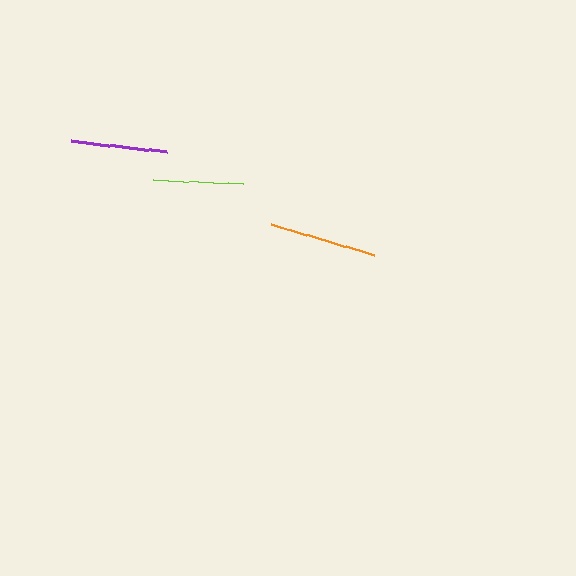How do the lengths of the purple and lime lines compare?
The purple and lime lines are approximately the same length.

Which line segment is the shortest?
The lime line is the shortest at approximately 90 pixels.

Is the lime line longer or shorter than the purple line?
The purple line is longer than the lime line.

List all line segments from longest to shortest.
From longest to shortest: orange, purple, lime.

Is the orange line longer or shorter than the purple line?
The orange line is longer than the purple line.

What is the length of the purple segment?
The purple segment is approximately 96 pixels long.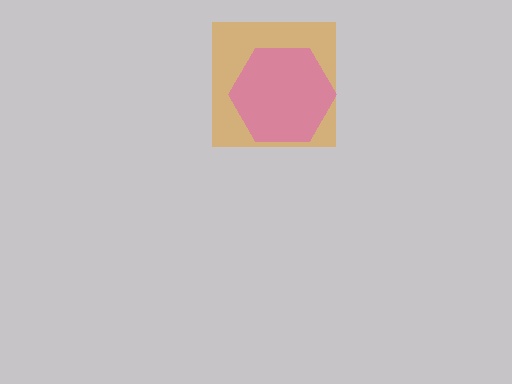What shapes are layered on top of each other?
The layered shapes are: an orange square, a pink hexagon.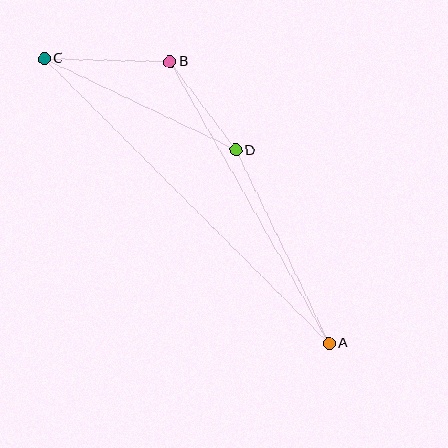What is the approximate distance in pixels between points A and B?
The distance between A and B is approximately 324 pixels.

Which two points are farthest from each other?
Points A and C are farthest from each other.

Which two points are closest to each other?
Points B and D are closest to each other.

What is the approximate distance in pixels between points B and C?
The distance between B and C is approximately 126 pixels.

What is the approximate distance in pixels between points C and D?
The distance between C and D is approximately 212 pixels.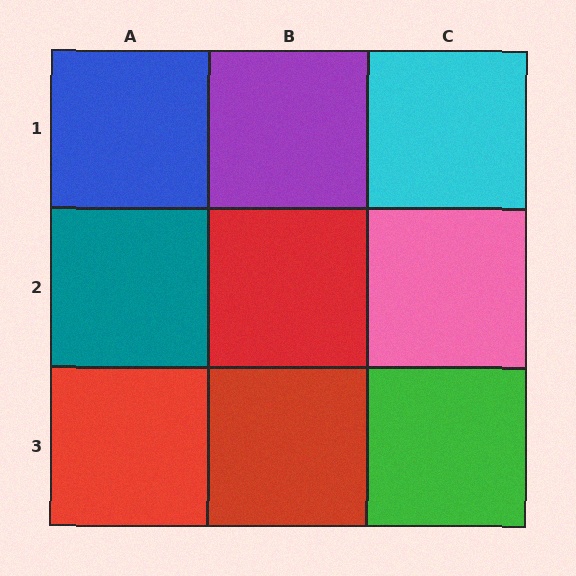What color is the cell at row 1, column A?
Blue.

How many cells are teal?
1 cell is teal.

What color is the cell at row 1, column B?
Purple.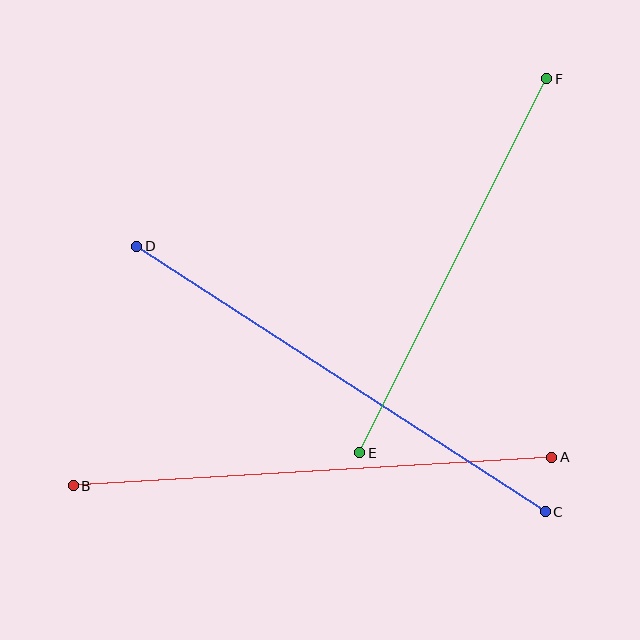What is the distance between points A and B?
The distance is approximately 479 pixels.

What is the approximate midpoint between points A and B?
The midpoint is at approximately (312, 471) pixels.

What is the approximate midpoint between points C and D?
The midpoint is at approximately (341, 379) pixels.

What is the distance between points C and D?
The distance is approximately 487 pixels.